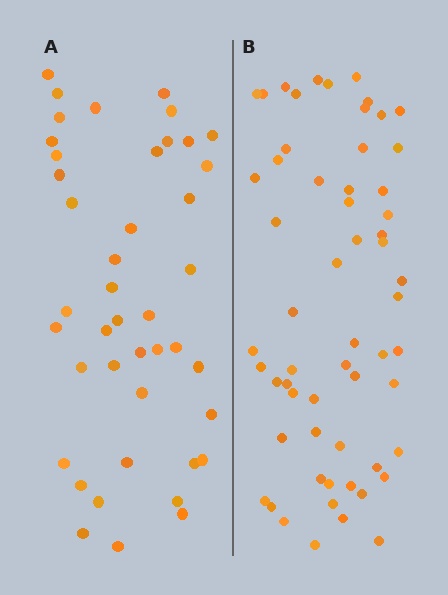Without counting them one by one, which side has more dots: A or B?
Region B (the right region) has more dots.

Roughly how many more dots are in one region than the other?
Region B has approximately 15 more dots than region A.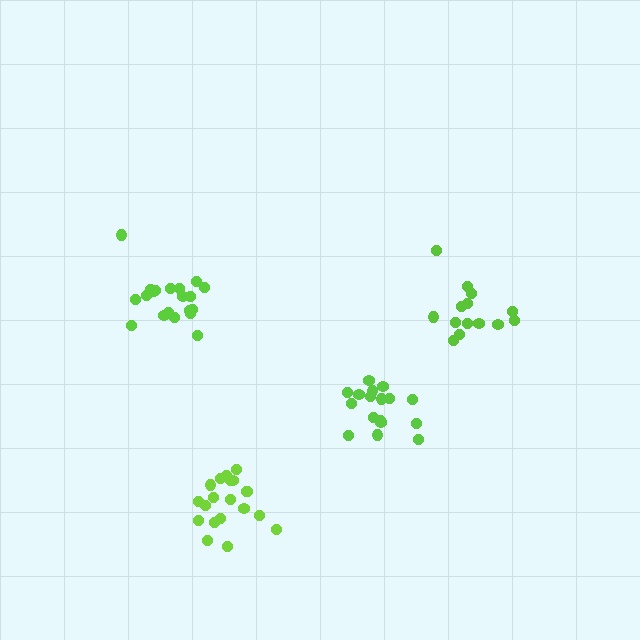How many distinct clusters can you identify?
There are 4 distinct clusters.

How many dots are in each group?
Group 1: 20 dots, Group 2: 14 dots, Group 3: 20 dots, Group 4: 17 dots (71 total).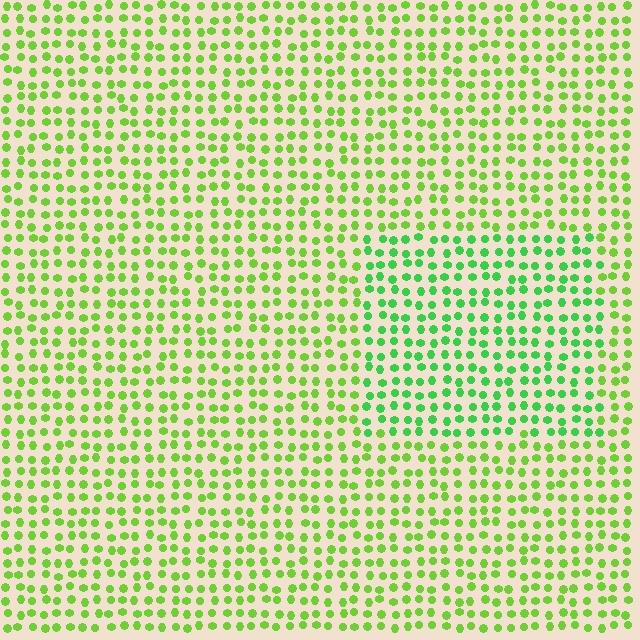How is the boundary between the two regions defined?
The boundary is defined purely by a slight shift in hue (about 30 degrees). Spacing, size, and orientation are identical on both sides.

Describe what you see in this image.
The image is filled with small lime elements in a uniform arrangement. A rectangle-shaped region is visible where the elements are tinted to a slightly different hue, forming a subtle color boundary.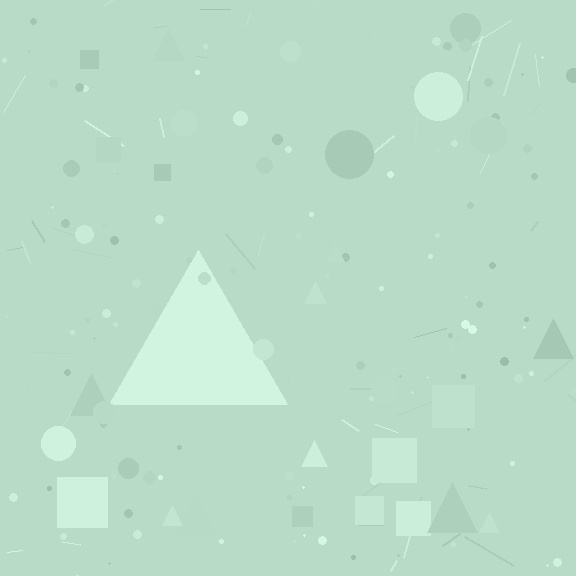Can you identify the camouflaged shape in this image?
The camouflaged shape is a triangle.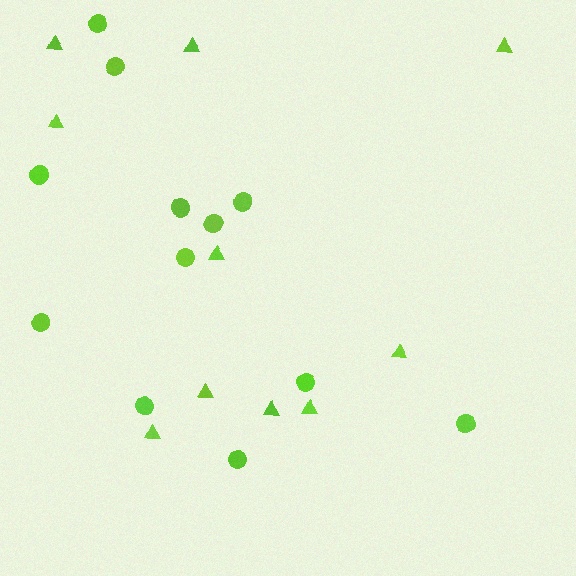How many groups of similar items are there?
There are 2 groups: one group of circles (12) and one group of triangles (10).